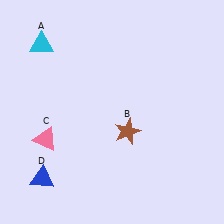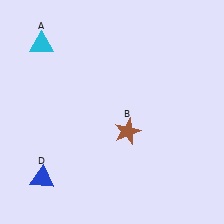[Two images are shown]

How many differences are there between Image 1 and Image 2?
There is 1 difference between the two images.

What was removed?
The pink triangle (C) was removed in Image 2.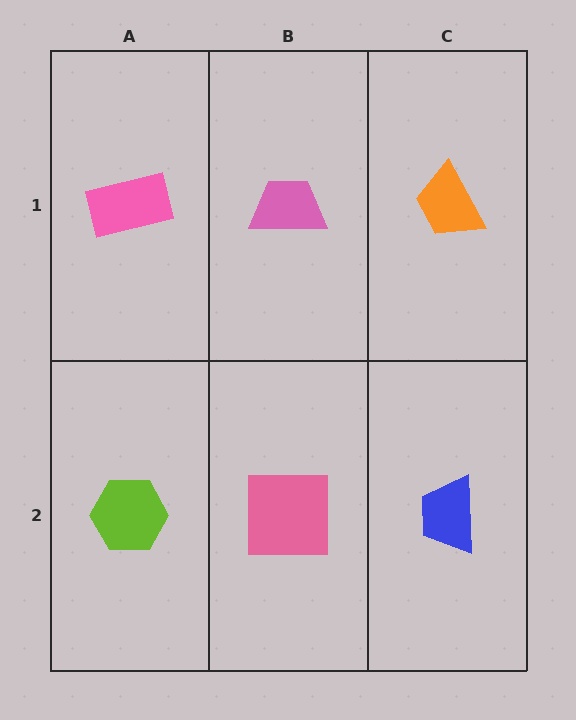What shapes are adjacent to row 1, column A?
A lime hexagon (row 2, column A), a pink trapezoid (row 1, column B).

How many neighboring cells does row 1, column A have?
2.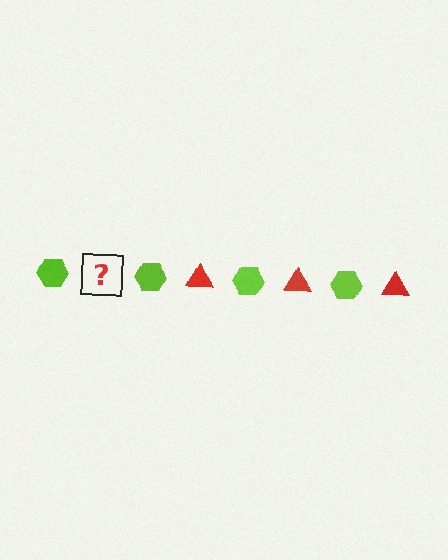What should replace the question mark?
The question mark should be replaced with a red triangle.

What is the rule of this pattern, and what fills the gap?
The rule is that the pattern alternates between lime hexagon and red triangle. The gap should be filled with a red triangle.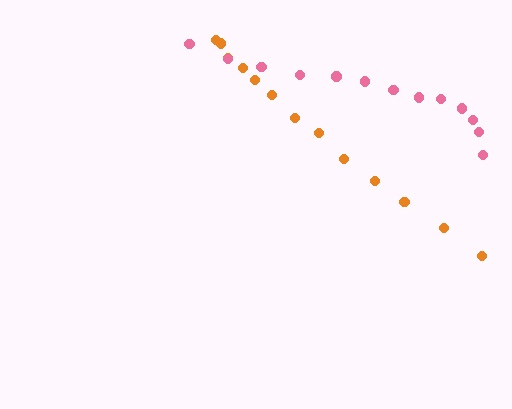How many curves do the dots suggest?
There are 2 distinct paths.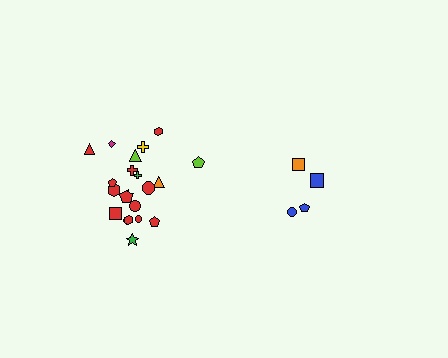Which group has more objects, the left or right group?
The left group.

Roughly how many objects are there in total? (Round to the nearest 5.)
Roughly 25 objects in total.